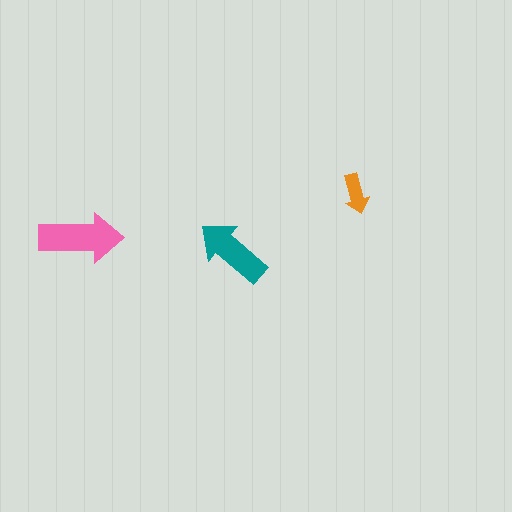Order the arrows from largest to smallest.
the pink one, the teal one, the orange one.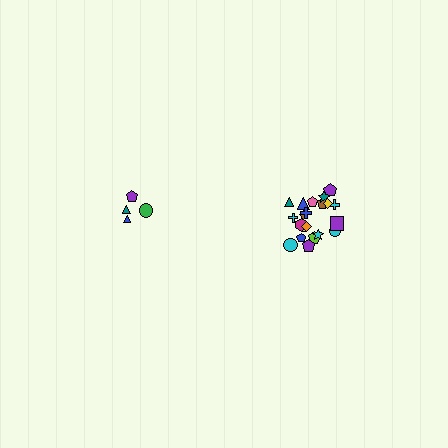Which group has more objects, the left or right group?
The right group.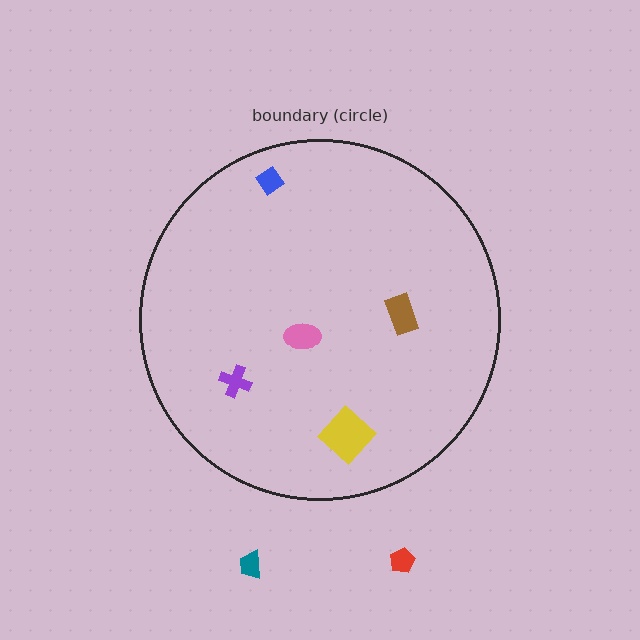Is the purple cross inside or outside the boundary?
Inside.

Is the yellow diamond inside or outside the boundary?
Inside.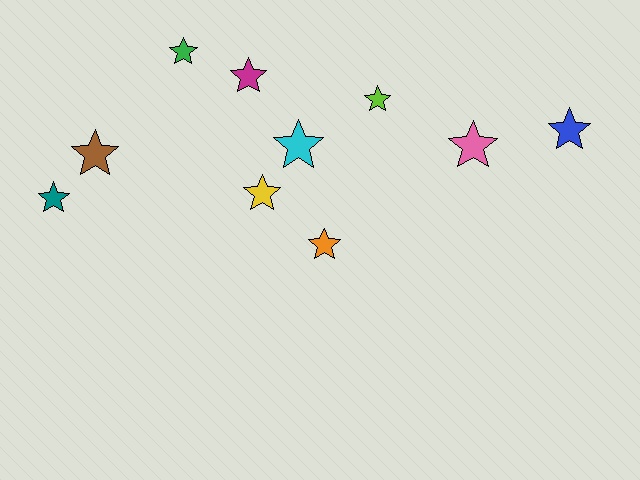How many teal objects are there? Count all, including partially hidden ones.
There is 1 teal object.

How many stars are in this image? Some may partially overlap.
There are 10 stars.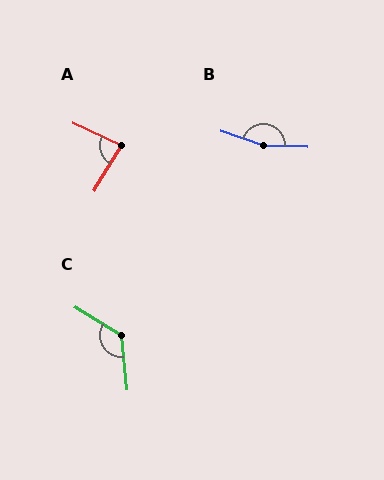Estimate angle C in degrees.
Approximately 127 degrees.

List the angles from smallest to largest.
A (84°), C (127°), B (164°).